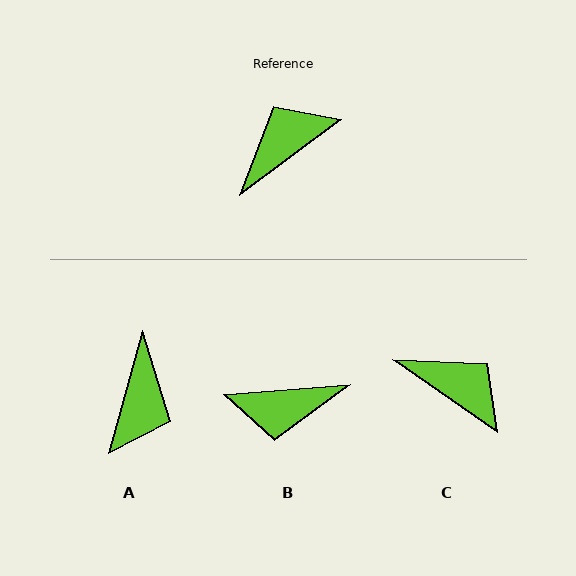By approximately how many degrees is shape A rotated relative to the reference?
Approximately 142 degrees clockwise.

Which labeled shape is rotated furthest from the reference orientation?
B, about 148 degrees away.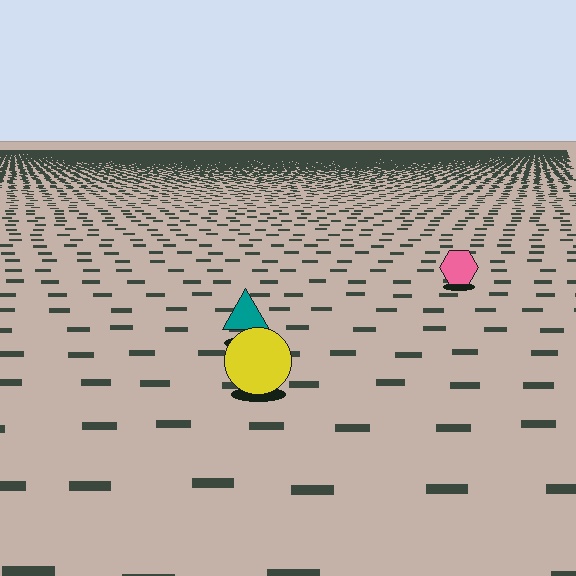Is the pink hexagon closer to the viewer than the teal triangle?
No. The teal triangle is closer — you can tell from the texture gradient: the ground texture is coarser near it.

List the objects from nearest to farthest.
From nearest to farthest: the yellow circle, the teal triangle, the pink hexagon.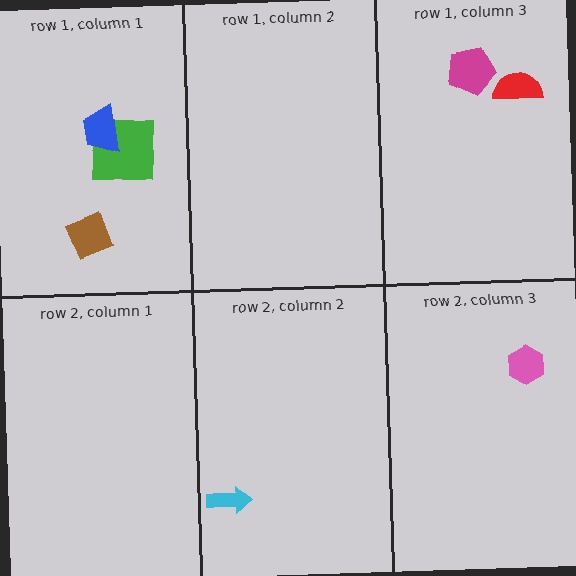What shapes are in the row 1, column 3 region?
The magenta pentagon, the red semicircle.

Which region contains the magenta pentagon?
The row 1, column 3 region.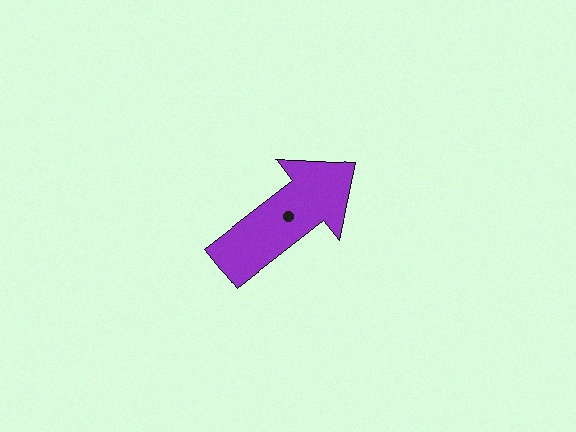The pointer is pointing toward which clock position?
Roughly 2 o'clock.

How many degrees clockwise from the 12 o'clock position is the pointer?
Approximately 52 degrees.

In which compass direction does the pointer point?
Northeast.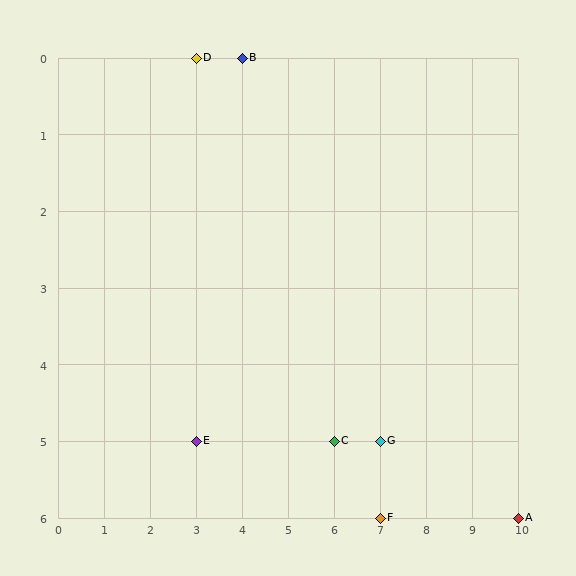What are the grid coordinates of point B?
Point B is at grid coordinates (4, 0).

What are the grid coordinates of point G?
Point G is at grid coordinates (7, 5).